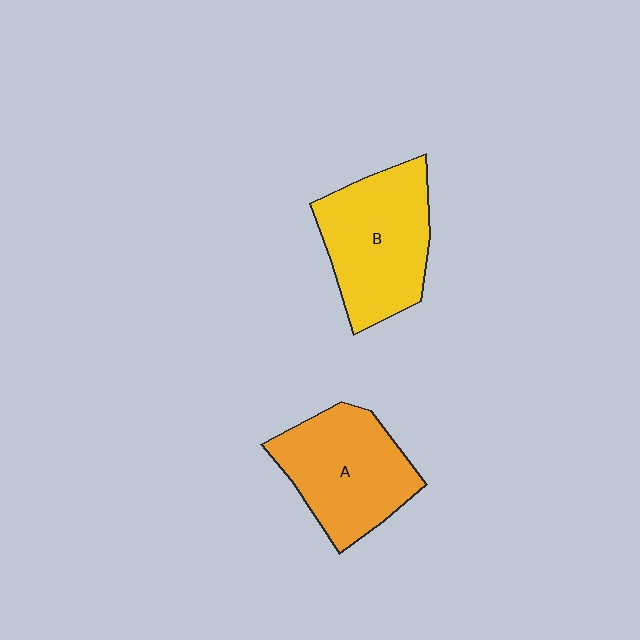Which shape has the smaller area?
Shape A (orange).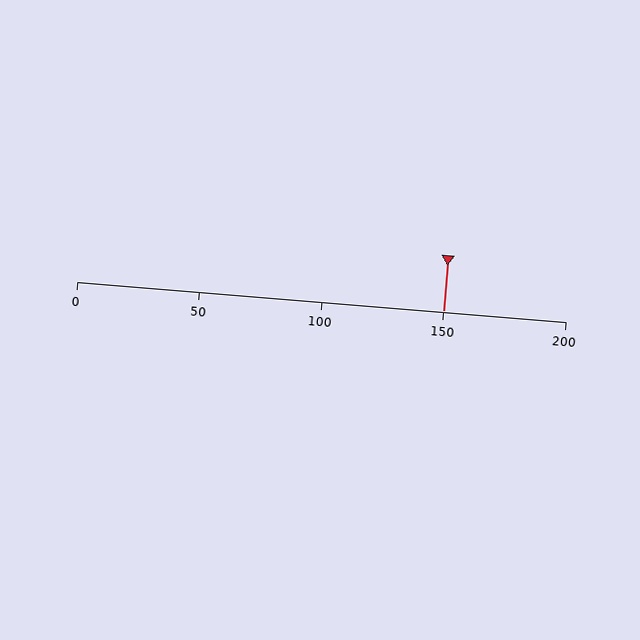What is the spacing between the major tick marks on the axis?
The major ticks are spaced 50 apart.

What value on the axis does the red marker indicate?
The marker indicates approximately 150.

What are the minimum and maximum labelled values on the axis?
The axis runs from 0 to 200.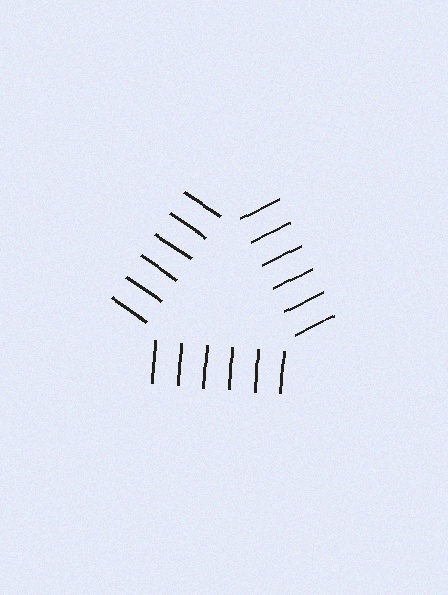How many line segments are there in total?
18 — 6 along each of the 3 edges.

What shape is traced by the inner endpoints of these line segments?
An illusory triangle — the line segments terminate on its edges but no continuous stroke is drawn.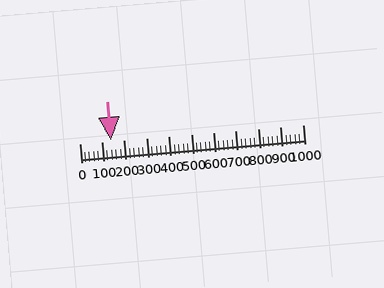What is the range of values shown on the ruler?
The ruler shows values from 0 to 1000.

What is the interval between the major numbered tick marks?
The major tick marks are spaced 100 units apart.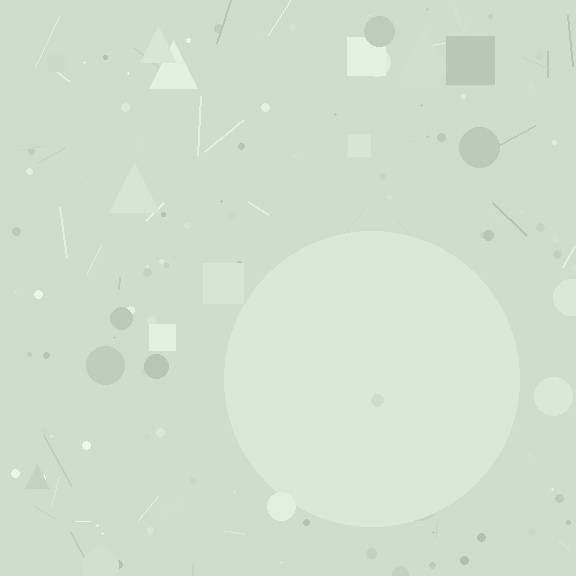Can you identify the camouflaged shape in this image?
The camouflaged shape is a circle.